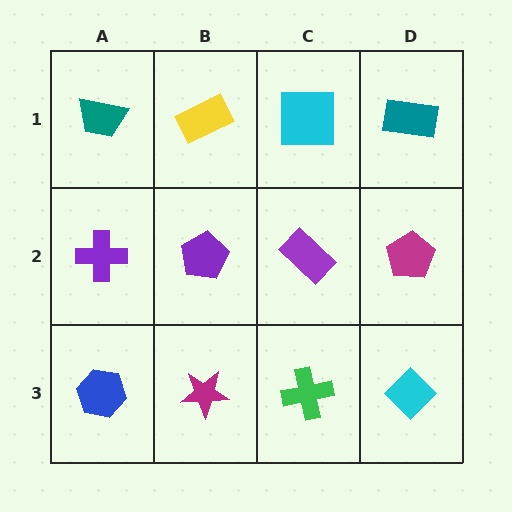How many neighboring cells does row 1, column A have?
2.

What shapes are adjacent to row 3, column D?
A magenta pentagon (row 2, column D), a green cross (row 3, column C).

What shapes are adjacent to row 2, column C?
A cyan square (row 1, column C), a green cross (row 3, column C), a purple pentagon (row 2, column B), a magenta pentagon (row 2, column D).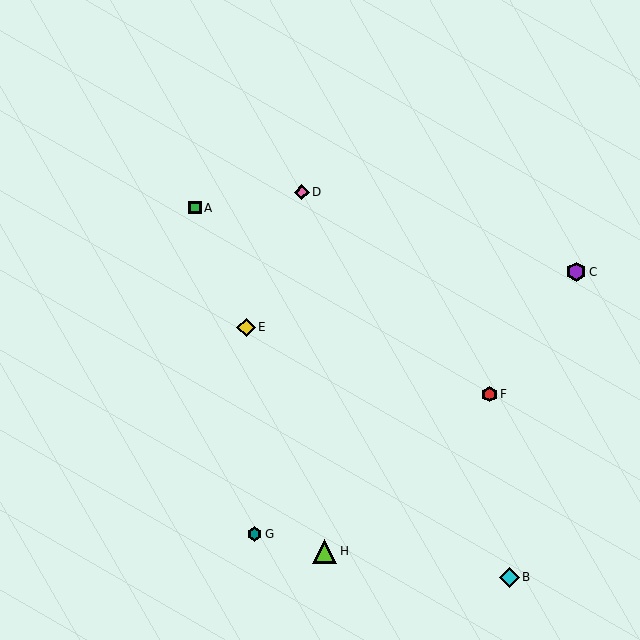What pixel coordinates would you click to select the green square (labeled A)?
Click at (195, 208) to select the green square A.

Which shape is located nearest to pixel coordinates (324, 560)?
The lime triangle (labeled H) at (324, 551) is nearest to that location.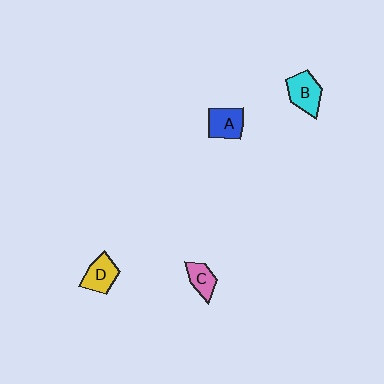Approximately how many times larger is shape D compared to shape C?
Approximately 1.3 times.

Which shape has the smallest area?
Shape C (pink).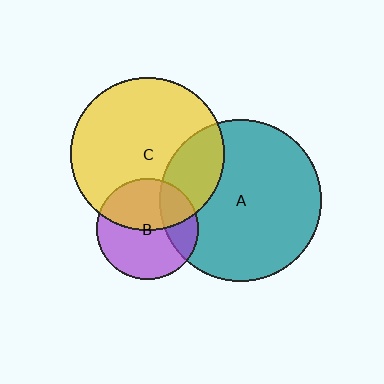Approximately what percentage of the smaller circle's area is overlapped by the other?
Approximately 25%.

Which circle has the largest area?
Circle A (teal).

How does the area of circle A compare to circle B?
Approximately 2.6 times.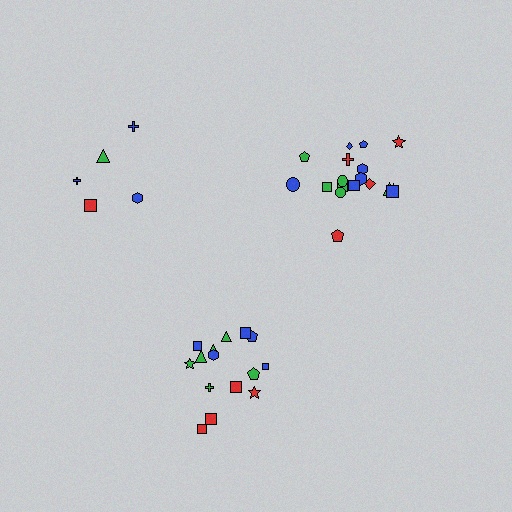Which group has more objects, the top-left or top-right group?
The top-right group.